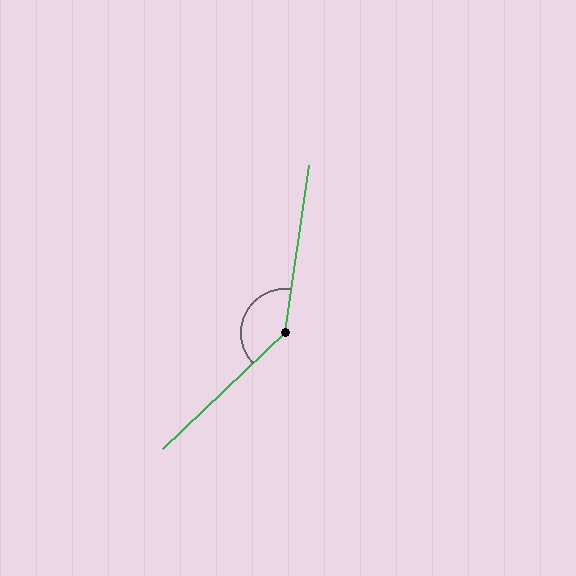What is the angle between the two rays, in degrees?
Approximately 142 degrees.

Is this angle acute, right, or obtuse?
It is obtuse.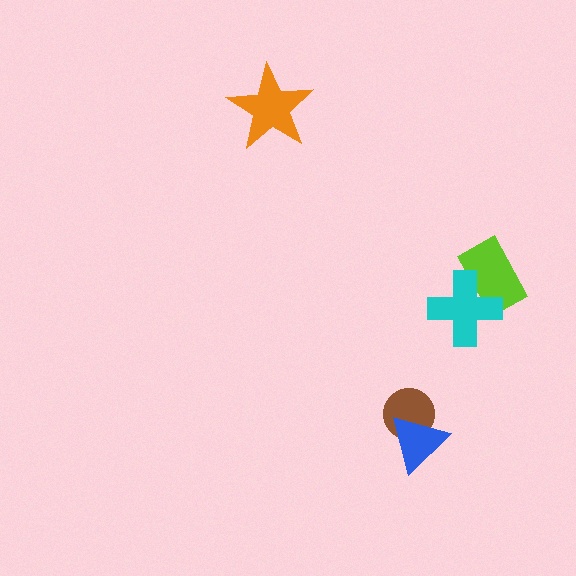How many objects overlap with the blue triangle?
1 object overlaps with the blue triangle.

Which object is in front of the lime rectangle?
The cyan cross is in front of the lime rectangle.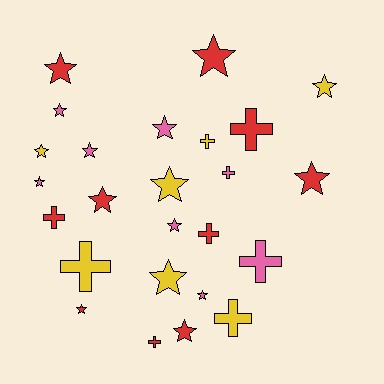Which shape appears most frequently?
Star, with 16 objects.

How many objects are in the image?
There are 25 objects.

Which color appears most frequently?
Red, with 10 objects.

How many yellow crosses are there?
There are 3 yellow crosses.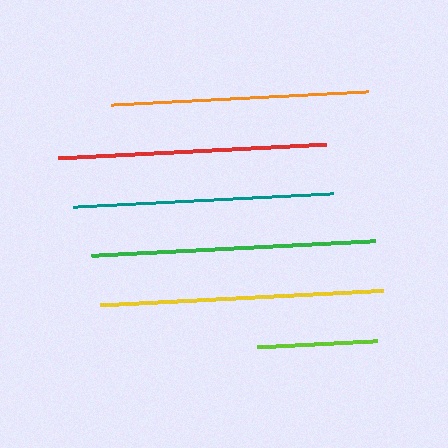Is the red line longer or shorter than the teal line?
The red line is longer than the teal line.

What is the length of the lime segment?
The lime segment is approximately 119 pixels long.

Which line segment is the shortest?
The lime line is the shortest at approximately 119 pixels.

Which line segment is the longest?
The green line is the longest at approximately 283 pixels.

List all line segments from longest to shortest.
From longest to shortest: green, yellow, red, teal, orange, lime.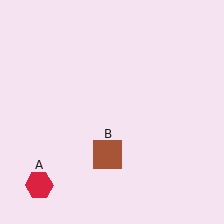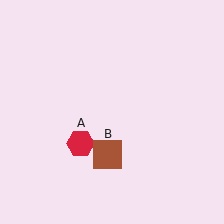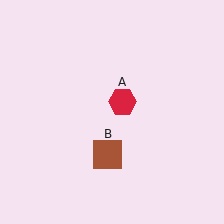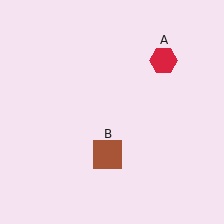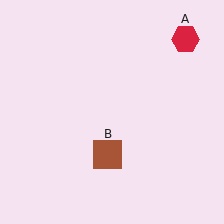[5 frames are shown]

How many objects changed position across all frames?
1 object changed position: red hexagon (object A).